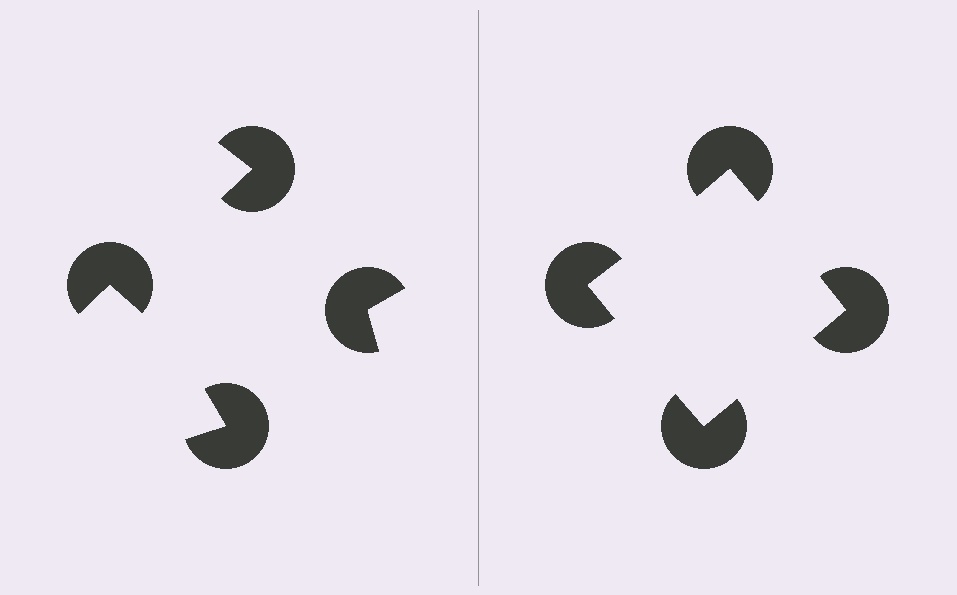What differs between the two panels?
The pac-man discs are positioned identically on both sides; only the wedge orientations differ. On the right they align to a square; on the left they are misaligned.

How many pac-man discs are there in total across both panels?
8 — 4 on each side.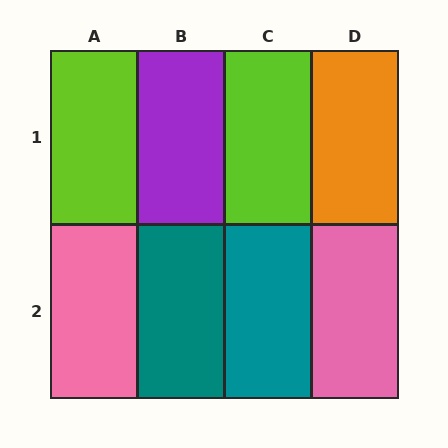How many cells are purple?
1 cell is purple.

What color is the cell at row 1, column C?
Lime.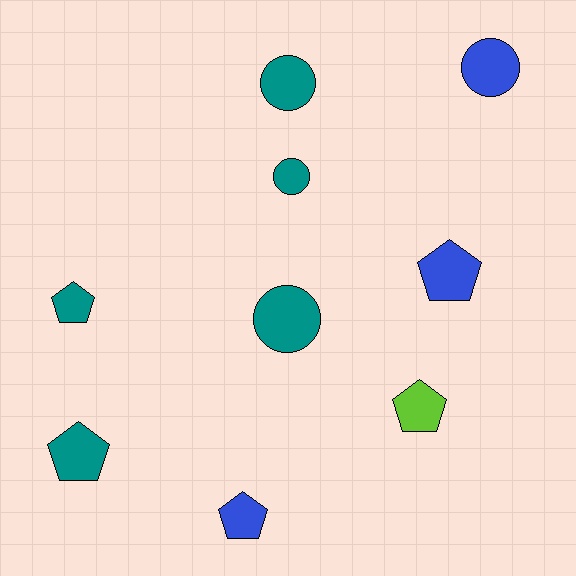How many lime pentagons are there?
There is 1 lime pentagon.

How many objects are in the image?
There are 9 objects.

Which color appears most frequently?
Teal, with 5 objects.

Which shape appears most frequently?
Pentagon, with 5 objects.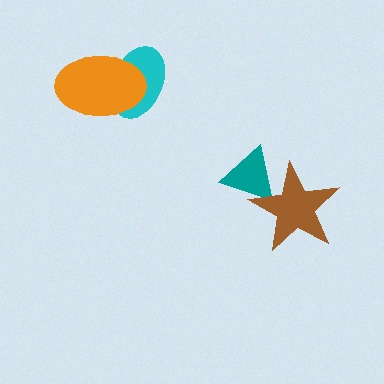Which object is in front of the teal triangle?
The brown star is in front of the teal triangle.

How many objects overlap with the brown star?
1 object overlaps with the brown star.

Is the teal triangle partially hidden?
Yes, it is partially covered by another shape.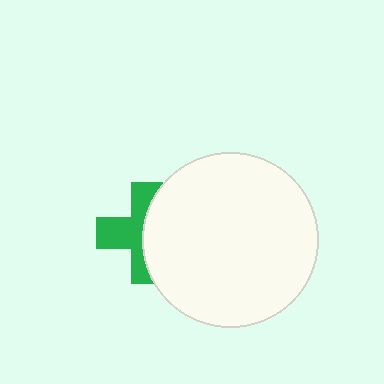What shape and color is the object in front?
The object in front is a white circle.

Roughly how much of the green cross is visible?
About half of it is visible (roughly 51%).